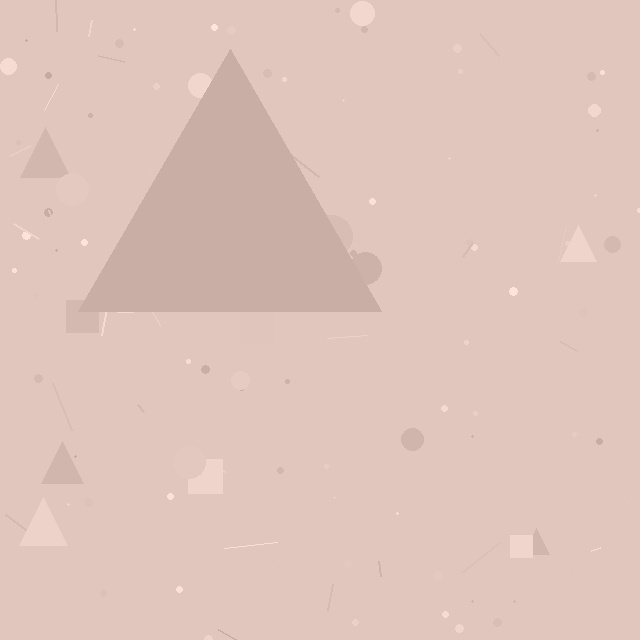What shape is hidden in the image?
A triangle is hidden in the image.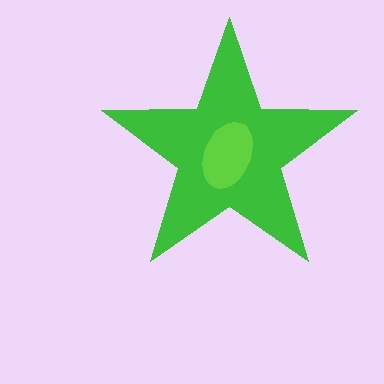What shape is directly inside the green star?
The lime ellipse.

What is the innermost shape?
The lime ellipse.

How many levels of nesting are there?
2.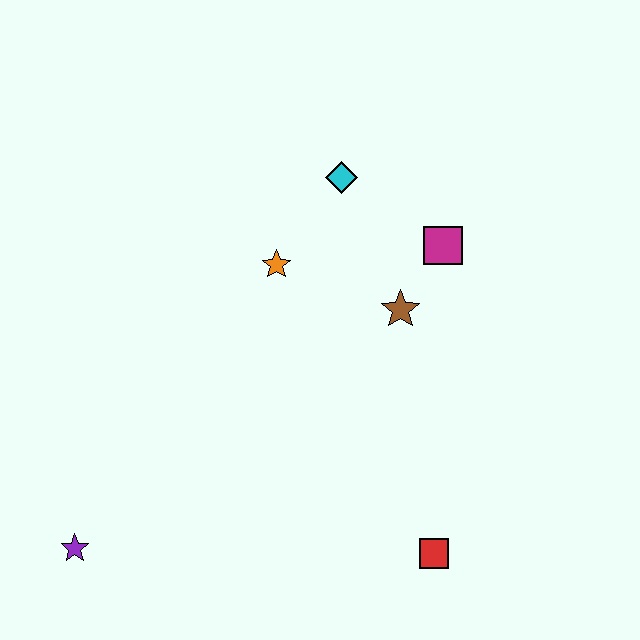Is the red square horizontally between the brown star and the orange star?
No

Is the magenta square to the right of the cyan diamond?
Yes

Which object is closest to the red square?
The brown star is closest to the red square.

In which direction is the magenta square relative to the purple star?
The magenta square is to the right of the purple star.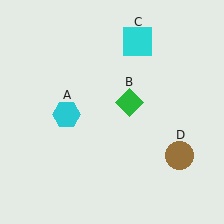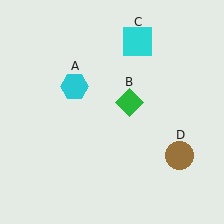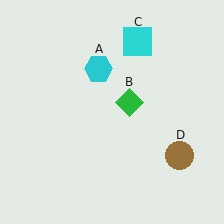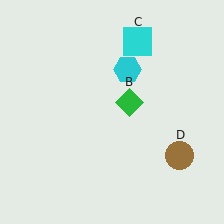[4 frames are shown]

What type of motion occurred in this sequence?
The cyan hexagon (object A) rotated clockwise around the center of the scene.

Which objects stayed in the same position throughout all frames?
Green diamond (object B) and cyan square (object C) and brown circle (object D) remained stationary.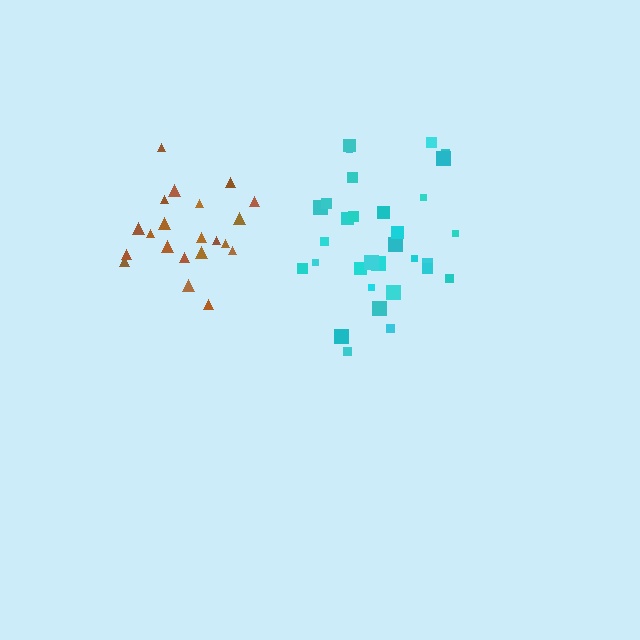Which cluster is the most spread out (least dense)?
Brown.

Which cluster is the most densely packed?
Cyan.